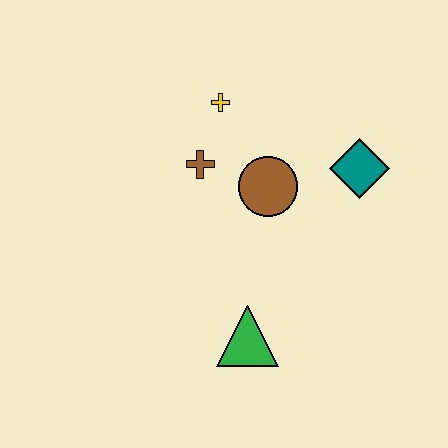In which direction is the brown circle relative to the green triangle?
The brown circle is above the green triangle.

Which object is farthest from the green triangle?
The yellow cross is farthest from the green triangle.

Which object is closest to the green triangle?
The brown circle is closest to the green triangle.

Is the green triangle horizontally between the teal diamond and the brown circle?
No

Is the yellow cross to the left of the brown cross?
No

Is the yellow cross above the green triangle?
Yes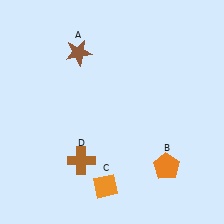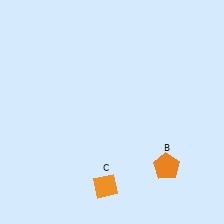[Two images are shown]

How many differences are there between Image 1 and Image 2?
There are 2 differences between the two images.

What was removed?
The brown star (A), the brown cross (D) were removed in Image 2.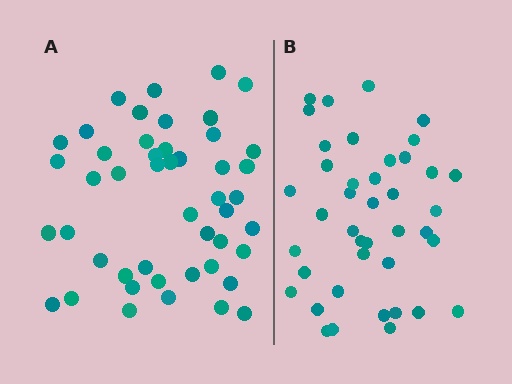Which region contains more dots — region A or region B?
Region A (the left region) has more dots.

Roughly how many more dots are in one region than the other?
Region A has about 6 more dots than region B.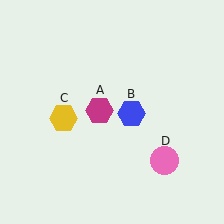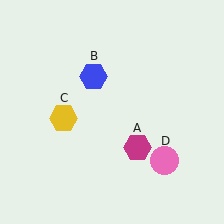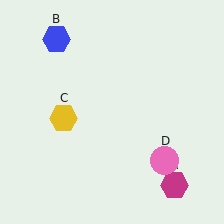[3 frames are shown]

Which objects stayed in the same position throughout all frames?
Yellow hexagon (object C) and pink circle (object D) remained stationary.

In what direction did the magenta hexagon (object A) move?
The magenta hexagon (object A) moved down and to the right.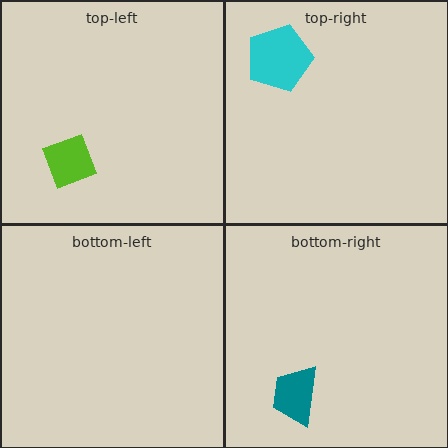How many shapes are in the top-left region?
1.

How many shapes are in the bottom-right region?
1.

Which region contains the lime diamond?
The top-left region.